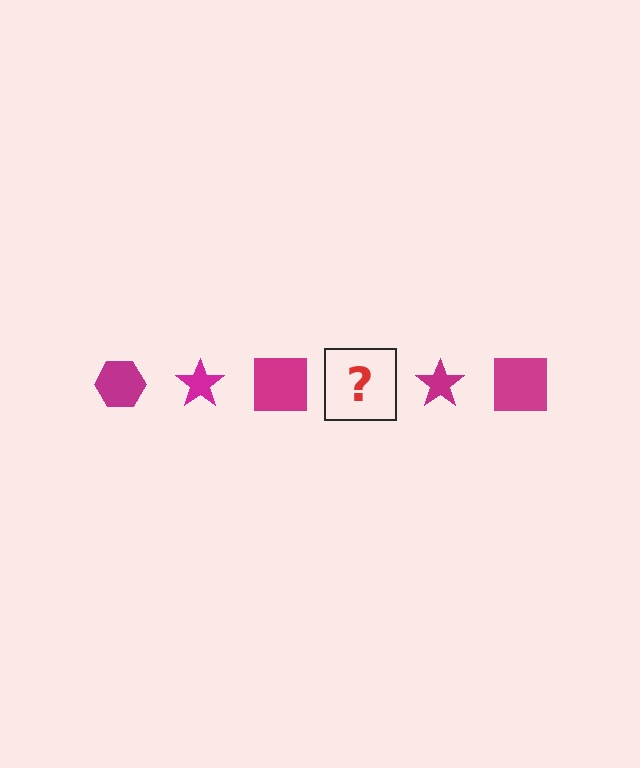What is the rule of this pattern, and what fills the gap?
The rule is that the pattern cycles through hexagon, star, square shapes in magenta. The gap should be filled with a magenta hexagon.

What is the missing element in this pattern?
The missing element is a magenta hexagon.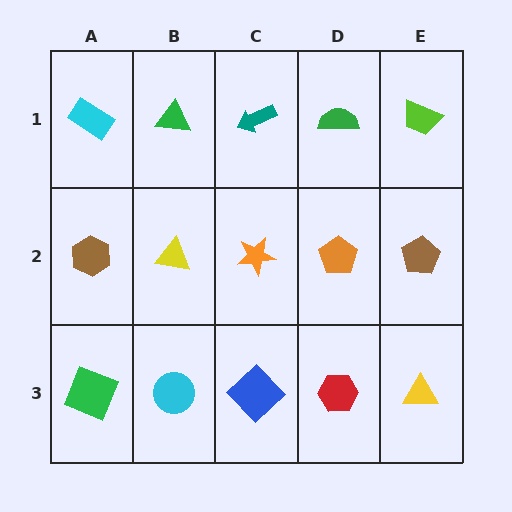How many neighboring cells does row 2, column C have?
4.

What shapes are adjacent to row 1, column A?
A brown hexagon (row 2, column A), a green triangle (row 1, column B).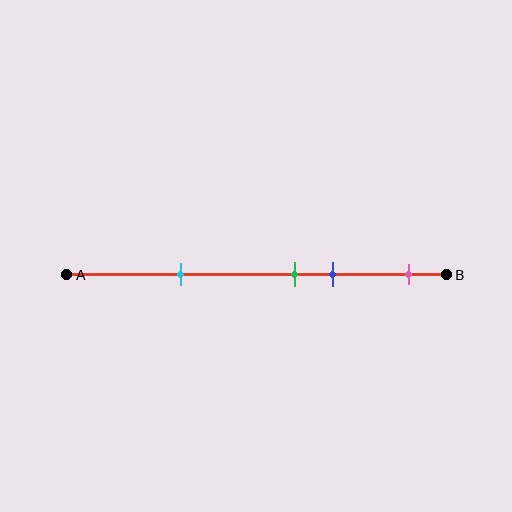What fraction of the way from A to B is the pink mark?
The pink mark is approximately 90% (0.9) of the way from A to B.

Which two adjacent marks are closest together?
The green and blue marks are the closest adjacent pair.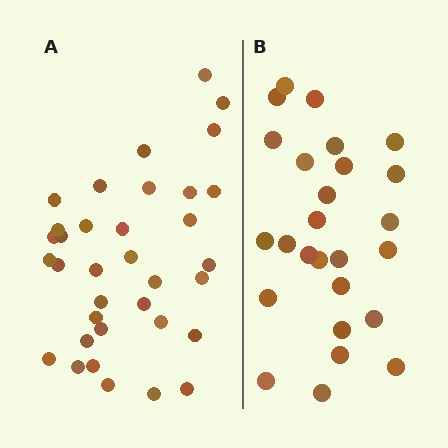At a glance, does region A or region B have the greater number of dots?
Region A (the left region) has more dots.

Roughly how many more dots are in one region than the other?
Region A has roughly 8 or so more dots than region B.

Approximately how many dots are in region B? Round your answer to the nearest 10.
About 30 dots. (The exact count is 26, which rounds to 30.)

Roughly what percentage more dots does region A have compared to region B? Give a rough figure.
About 35% more.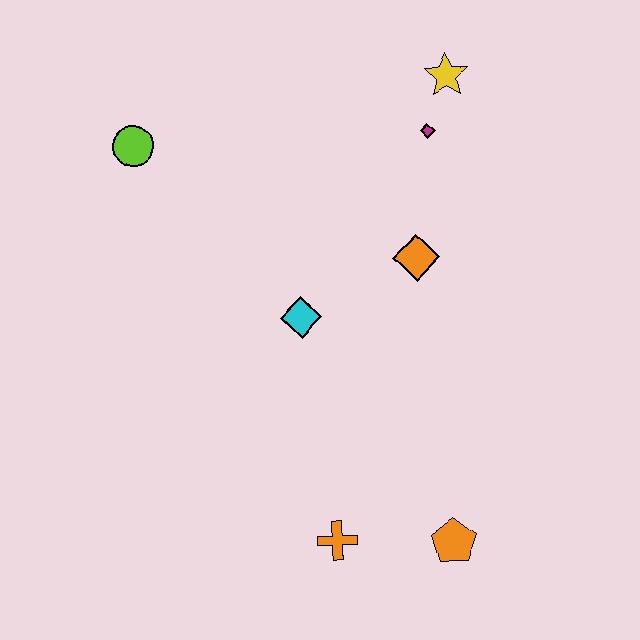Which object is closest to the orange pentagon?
The orange cross is closest to the orange pentagon.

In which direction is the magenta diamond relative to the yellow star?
The magenta diamond is below the yellow star.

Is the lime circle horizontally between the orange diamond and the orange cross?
No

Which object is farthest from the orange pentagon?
The lime circle is farthest from the orange pentagon.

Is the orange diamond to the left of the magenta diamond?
Yes